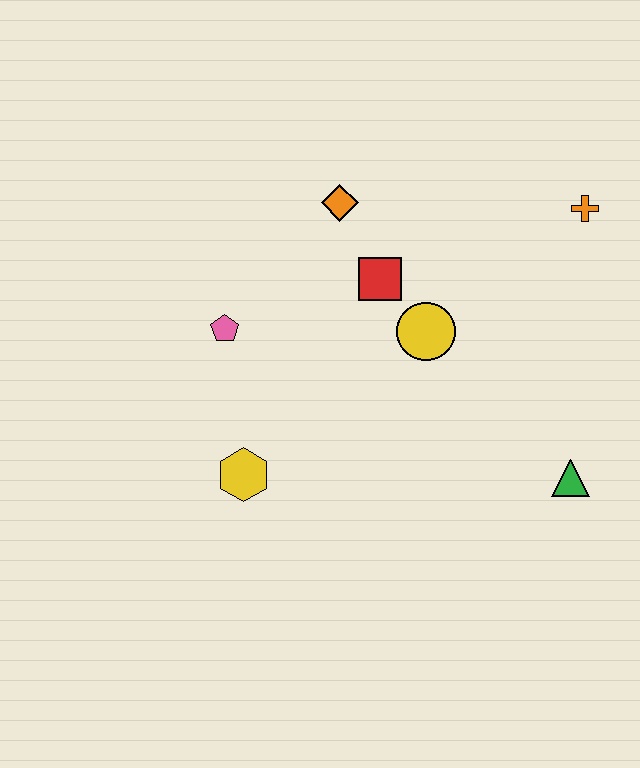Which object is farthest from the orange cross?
The yellow hexagon is farthest from the orange cross.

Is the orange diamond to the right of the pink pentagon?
Yes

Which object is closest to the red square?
The yellow circle is closest to the red square.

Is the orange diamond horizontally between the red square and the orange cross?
No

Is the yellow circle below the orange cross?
Yes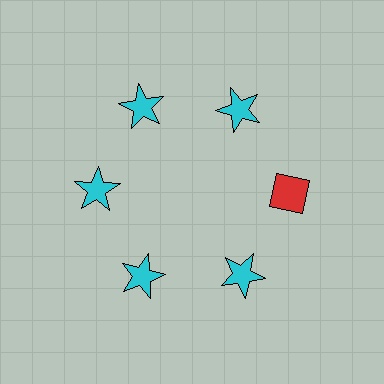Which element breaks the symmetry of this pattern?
The red diamond at roughly the 3 o'clock position breaks the symmetry. All other shapes are cyan stars.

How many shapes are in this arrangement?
There are 6 shapes arranged in a ring pattern.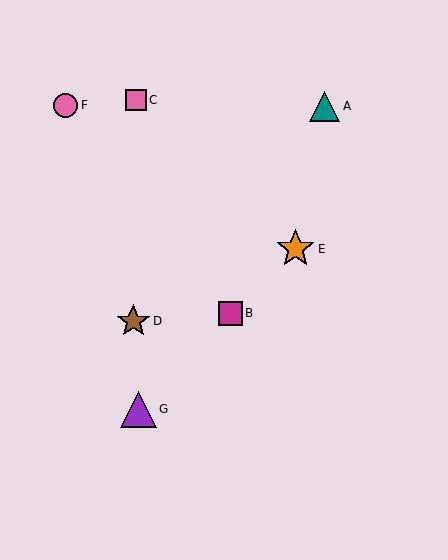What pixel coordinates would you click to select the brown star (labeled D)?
Click at (133, 321) to select the brown star D.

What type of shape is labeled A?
Shape A is a teal triangle.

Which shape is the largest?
The orange star (labeled E) is the largest.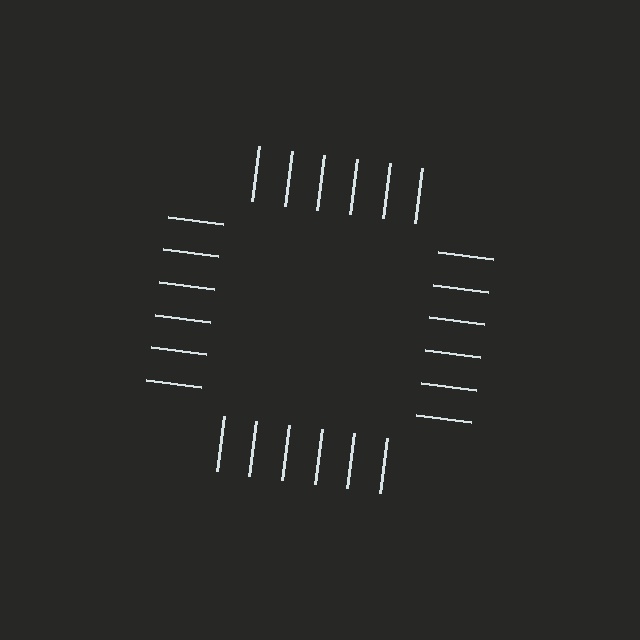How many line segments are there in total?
24 — 6 along each of the 4 edges.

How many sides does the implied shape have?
4 sides — the line-ends trace a square.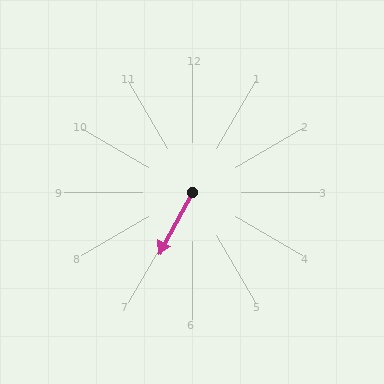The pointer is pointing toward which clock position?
Roughly 7 o'clock.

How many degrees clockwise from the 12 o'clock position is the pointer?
Approximately 208 degrees.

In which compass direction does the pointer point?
Southwest.